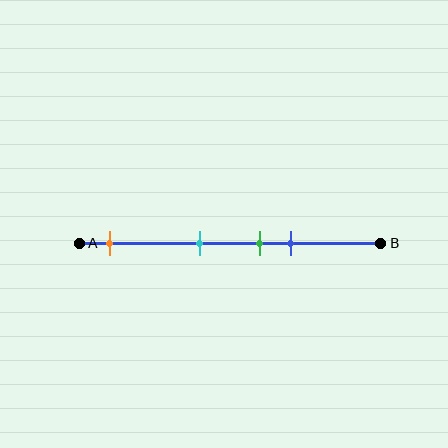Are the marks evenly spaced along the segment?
No, the marks are not evenly spaced.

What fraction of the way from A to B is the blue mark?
The blue mark is approximately 70% (0.7) of the way from A to B.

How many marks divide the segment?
There are 4 marks dividing the segment.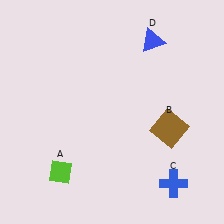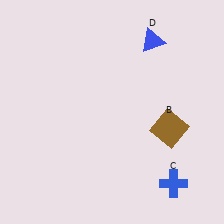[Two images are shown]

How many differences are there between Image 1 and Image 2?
There is 1 difference between the two images.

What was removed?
The lime diamond (A) was removed in Image 2.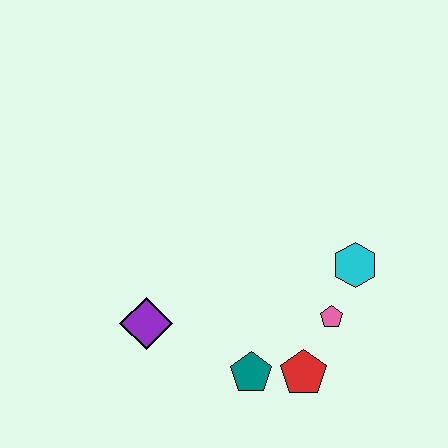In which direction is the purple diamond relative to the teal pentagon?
The purple diamond is to the left of the teal pentagon.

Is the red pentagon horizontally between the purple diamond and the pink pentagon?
Yes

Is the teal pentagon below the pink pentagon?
Yes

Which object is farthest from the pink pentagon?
The purple diamond is farthest from the pink pentagon.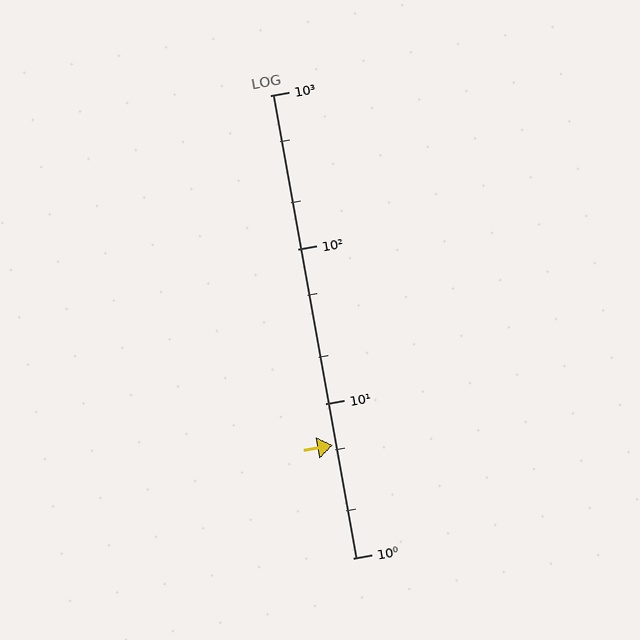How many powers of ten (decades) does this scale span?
The scale spans 3 decades, from 1 to 1000.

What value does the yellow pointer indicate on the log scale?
The pointer indicates approximately 5.4.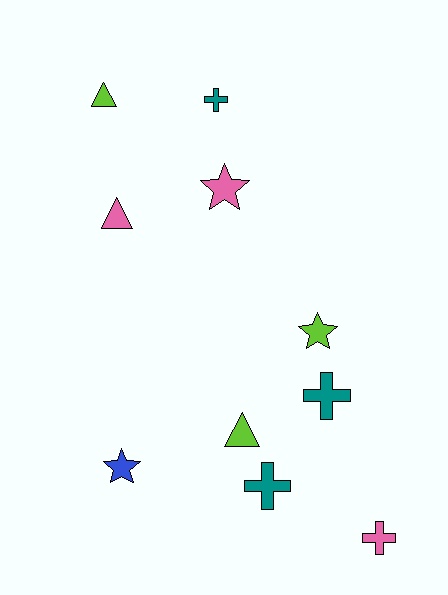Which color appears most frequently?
Pink, with 3 objects.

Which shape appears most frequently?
Cross, with 4 objects.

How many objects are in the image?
There are 10 objects.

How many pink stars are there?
There is 1 pink star.